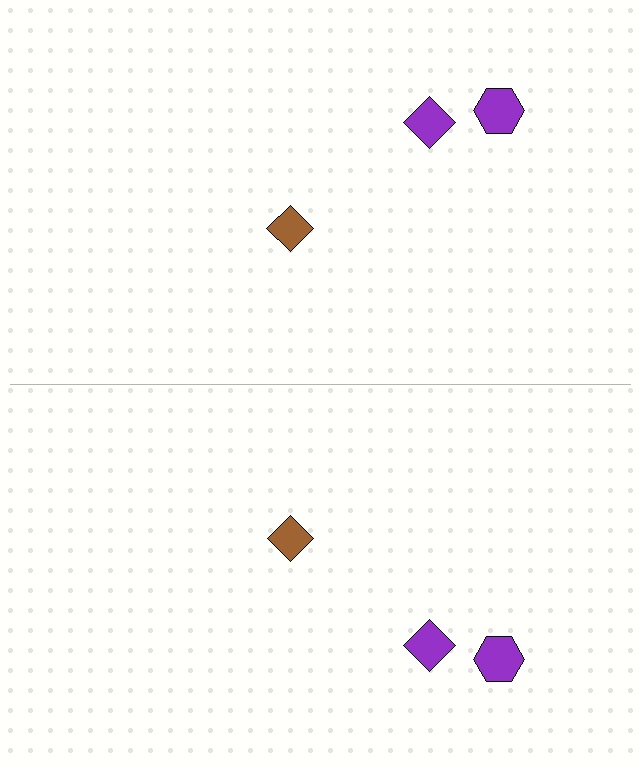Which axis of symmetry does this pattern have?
The pattern has a horizontal axis of symmetry running through the center of the image.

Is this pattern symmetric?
Yes, this pattern has bilateral (reflection) symmetry.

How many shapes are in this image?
There are 6 shapes in this image.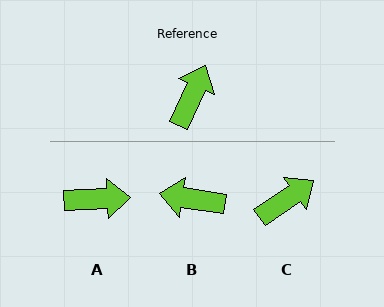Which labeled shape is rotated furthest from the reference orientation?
B, about 106 degrees away.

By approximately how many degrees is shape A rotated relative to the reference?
Approximately 62 degrees clockwise.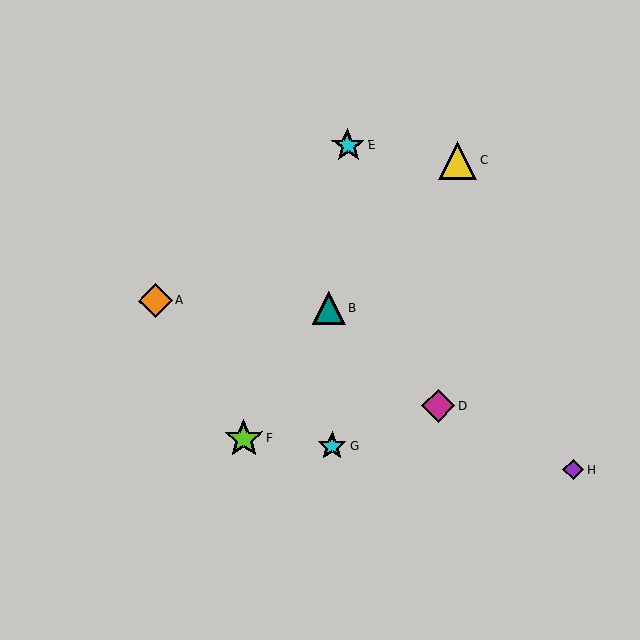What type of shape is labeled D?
Shape D is a magenta diamond.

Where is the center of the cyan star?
The center of the cyan star is at (332, 446).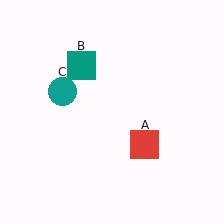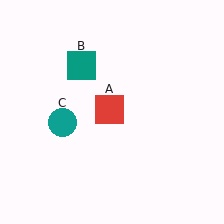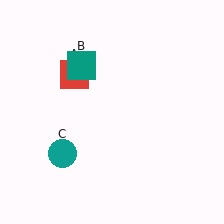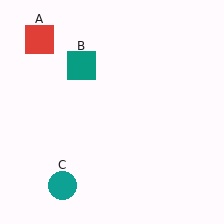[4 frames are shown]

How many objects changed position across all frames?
2 objects changed position: red square (object A), teal circle (object C).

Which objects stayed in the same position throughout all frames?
Teal square (object B) remained stationary.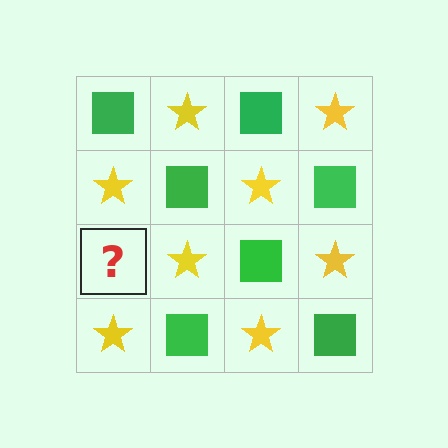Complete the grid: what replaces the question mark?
The question mark should be replaced with a green square.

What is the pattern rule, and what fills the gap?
The rule is that it alternates green square and yellow star in a checkerboard pattern. The gap should be filled with a green square.